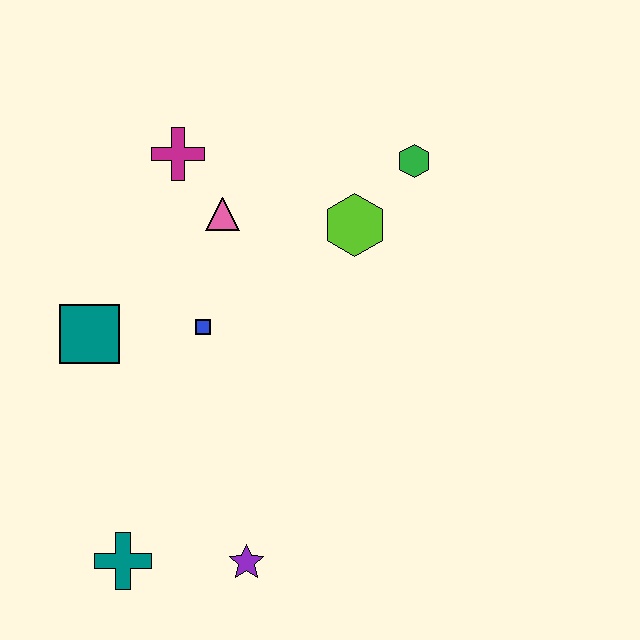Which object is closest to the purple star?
The teal cross is closest to the purple star.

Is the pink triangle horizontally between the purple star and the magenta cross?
Yes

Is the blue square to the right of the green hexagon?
No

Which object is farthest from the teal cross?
The green hexagon is farthest from the teal cross.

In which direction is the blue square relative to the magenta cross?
The blue square is below the magenta cross.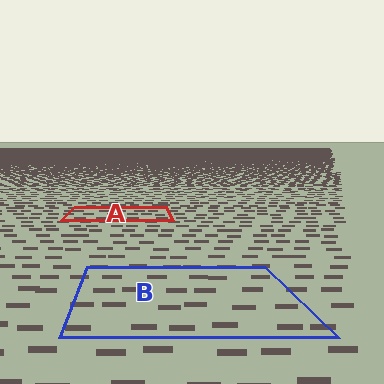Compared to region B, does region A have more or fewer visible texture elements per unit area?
Region A has more texture elements per unit area — they are packed more densely because it is farther away.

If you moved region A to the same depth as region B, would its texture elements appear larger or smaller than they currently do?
They would appear larger. At a closer depth, the same texture elements are projected at a bigger on-screen size.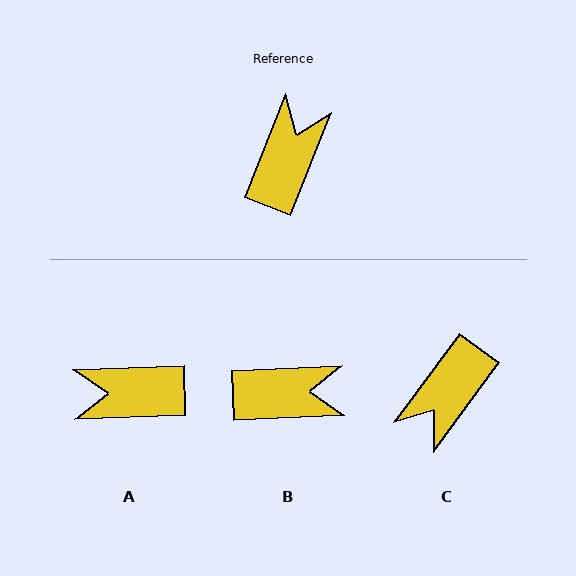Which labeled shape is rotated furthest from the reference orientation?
C, about 165 degrees away.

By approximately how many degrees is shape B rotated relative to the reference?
Approximately 66 degrees clockwise.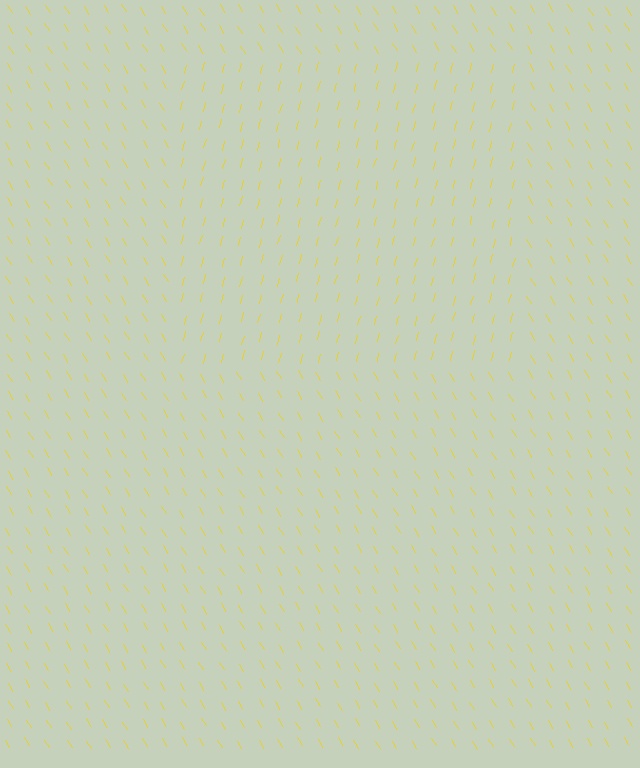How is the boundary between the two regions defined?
The boundary is defined purely by a change in line orientation (approximately 45 degrees difference). All lines are the same color and thickness.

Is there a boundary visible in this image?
Yes, there is a texture boundary formed by a change in line orientation.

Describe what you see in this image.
The image is filled with small yellow line segments. A rectangle region in the image has lines oriented differently from the surrounding lines, creating a visible texture boundary.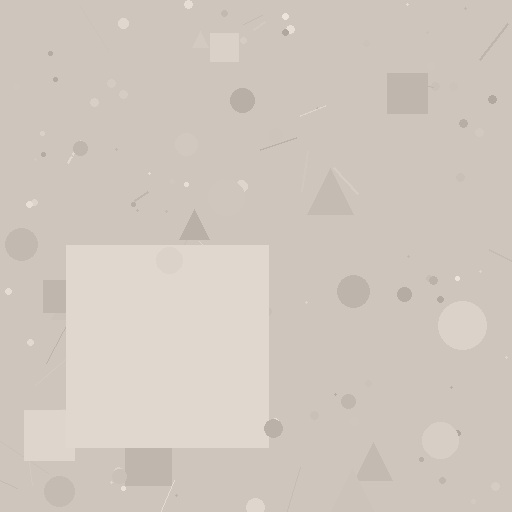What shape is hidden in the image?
A square is hidden in the image.